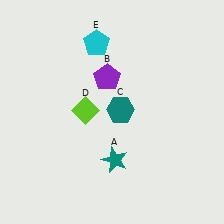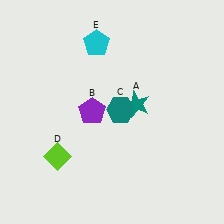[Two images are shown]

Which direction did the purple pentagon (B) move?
The purple pentagon (B) moved down.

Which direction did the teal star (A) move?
The teal star (A) moved up.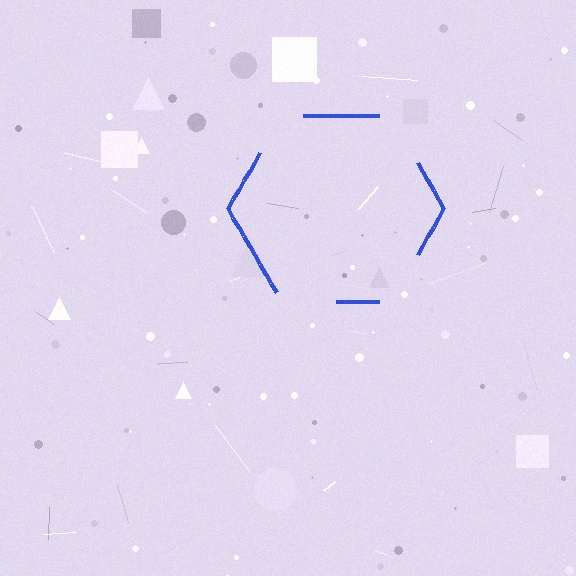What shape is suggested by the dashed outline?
The dashed outline suggests a hexagon.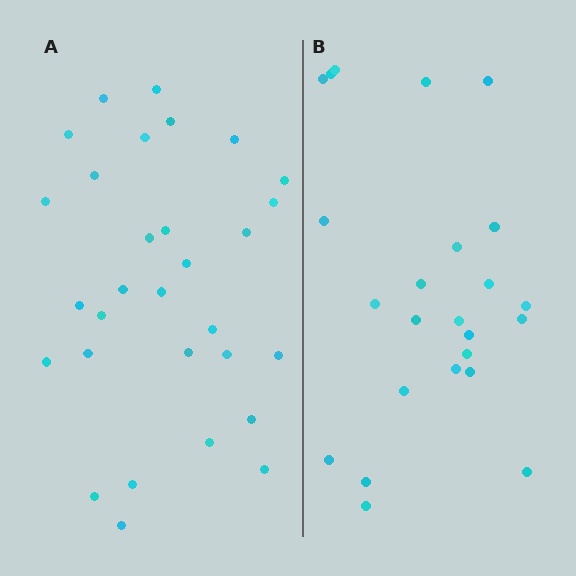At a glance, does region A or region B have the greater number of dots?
Region A (the left region) has more dots.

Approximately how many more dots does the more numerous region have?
Region A has about 6 more dots than region B.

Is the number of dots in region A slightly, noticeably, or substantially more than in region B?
Region A has noticeably more, but not dramatically so. The ratio is roughly 1.2 to 1.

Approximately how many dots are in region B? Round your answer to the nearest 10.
About 20 dots. (The exact count is 24, which rounds to 20.)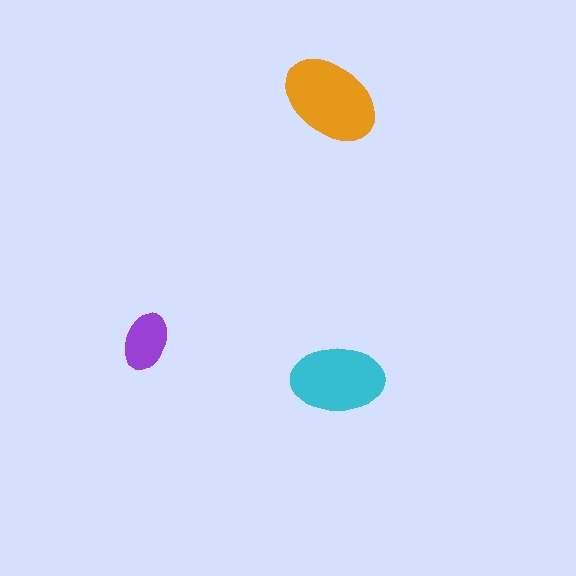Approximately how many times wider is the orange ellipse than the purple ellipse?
About 1.5 times wider.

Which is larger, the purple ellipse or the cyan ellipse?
The cyan one.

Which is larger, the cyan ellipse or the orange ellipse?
The orange one.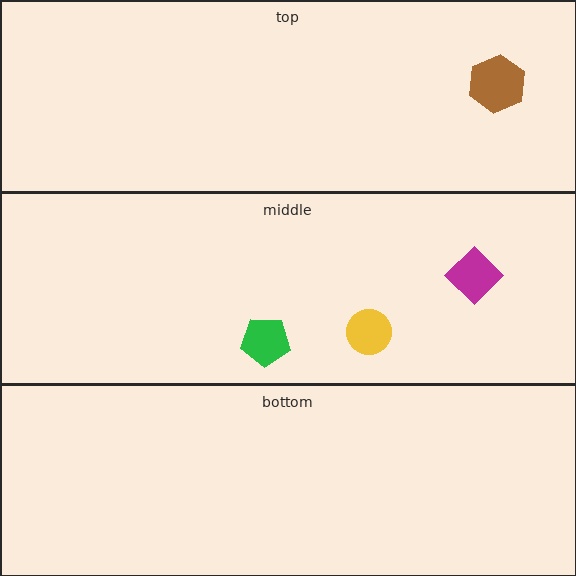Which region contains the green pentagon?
The middle region.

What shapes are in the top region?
The brown hexagon.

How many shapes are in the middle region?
3.